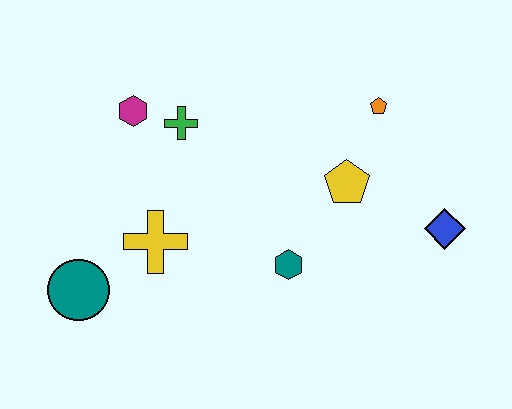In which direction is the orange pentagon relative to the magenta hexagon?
The orange pentagon is to the right of the magenta hexagon.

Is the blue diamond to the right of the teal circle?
Yes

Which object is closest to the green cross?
The magenta hexagon is closest to the green cross.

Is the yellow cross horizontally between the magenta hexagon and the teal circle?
No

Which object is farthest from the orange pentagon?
The teal circle is farthest from the orange pentagon.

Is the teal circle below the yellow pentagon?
Yes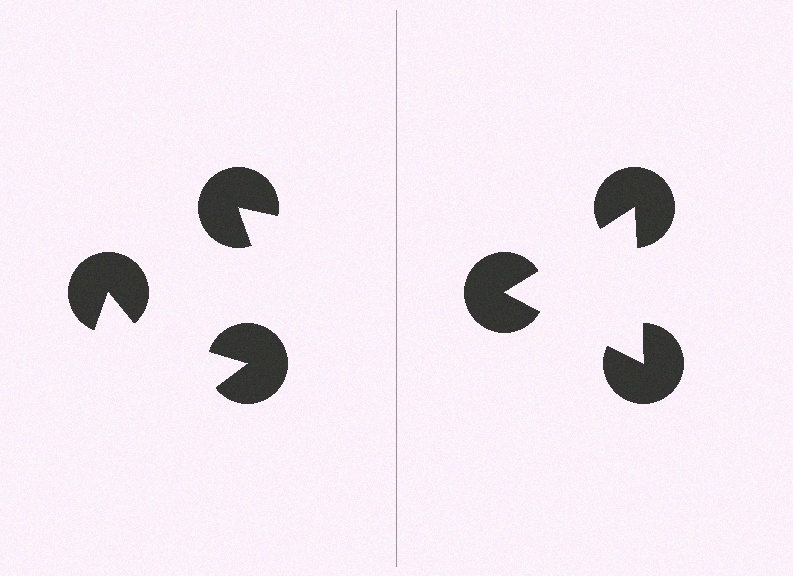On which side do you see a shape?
An illusory triangle appears on the right side. On the left side the wedge cuts are rotated, so no coherent shape forms.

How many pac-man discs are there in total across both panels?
6 — 3 on each side.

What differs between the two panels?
The pac-man discs are positioned identically on both sides; only the wedge orientations differ. On the right they align to a triangle; on the left they are misaligned.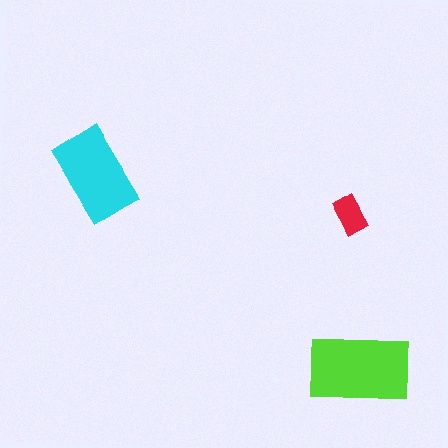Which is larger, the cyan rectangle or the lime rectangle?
The lime one.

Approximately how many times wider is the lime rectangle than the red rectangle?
About 2.5 times wider.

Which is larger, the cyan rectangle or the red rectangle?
The cyan one.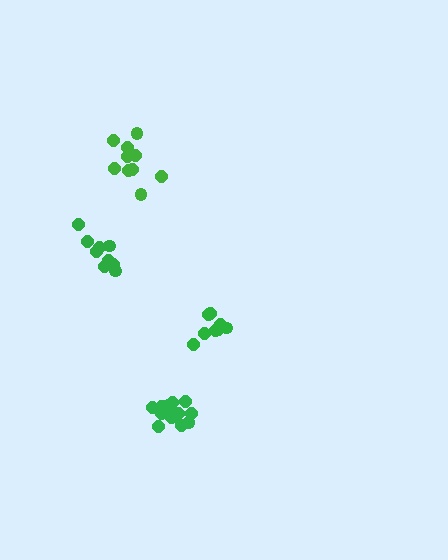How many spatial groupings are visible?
There are 4 spatial groupings.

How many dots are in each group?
Group 1: 10 dots, Group 2: 14 dots, Group 3: 9 dots, Group 4: 9 dots (42 total).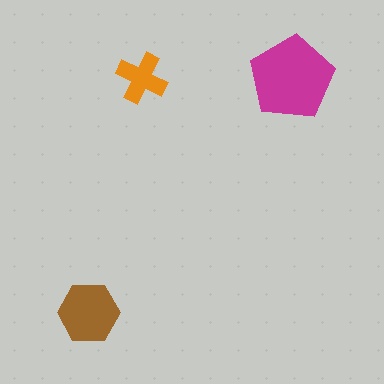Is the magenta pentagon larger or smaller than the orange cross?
Larger.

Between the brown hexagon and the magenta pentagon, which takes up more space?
The magenta pentagon.